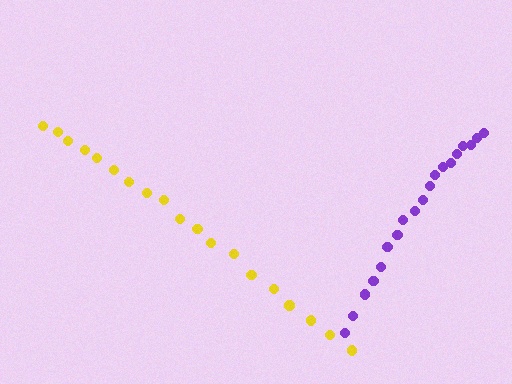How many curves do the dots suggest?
There are 2 distinct paths.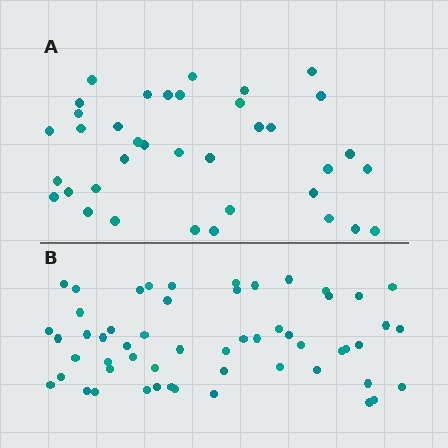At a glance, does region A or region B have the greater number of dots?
Region B (the bottom region) has more dots.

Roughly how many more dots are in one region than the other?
Region B has approximately 20 more dots than region A.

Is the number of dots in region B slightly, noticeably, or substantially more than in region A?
Region B has substantially more. The ratio is roughly 1.5 to 1.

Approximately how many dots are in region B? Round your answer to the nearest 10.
About 60 dots. (The exact count is 55, which rounds to 60.)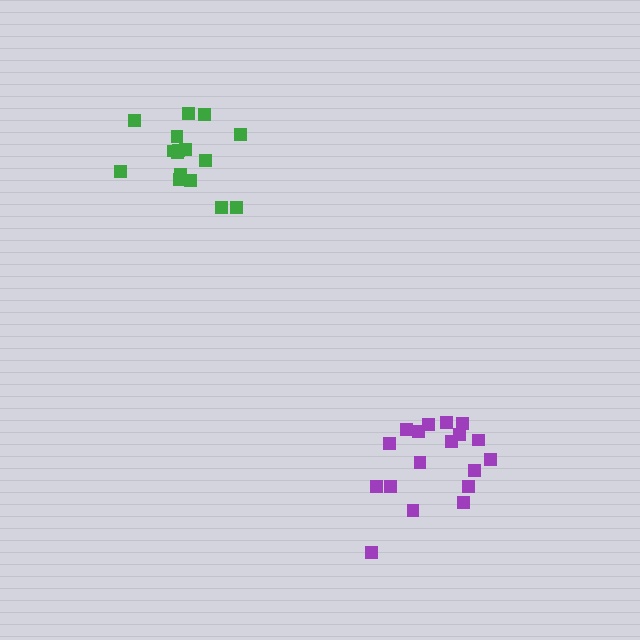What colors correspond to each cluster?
The clusters are colored: purple, green.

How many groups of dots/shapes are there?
There are 2 groups.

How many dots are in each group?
Group 1: 18 dots, Group 2: 16 dots (34 total).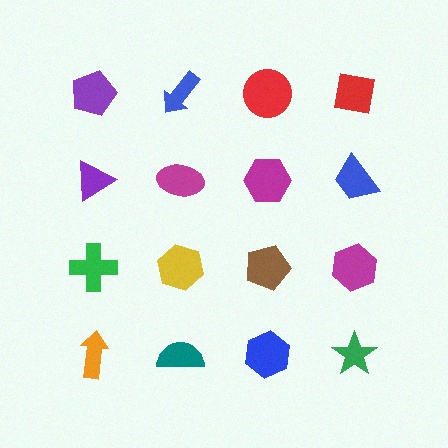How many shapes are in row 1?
4 shapes.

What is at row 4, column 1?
An orange arrow.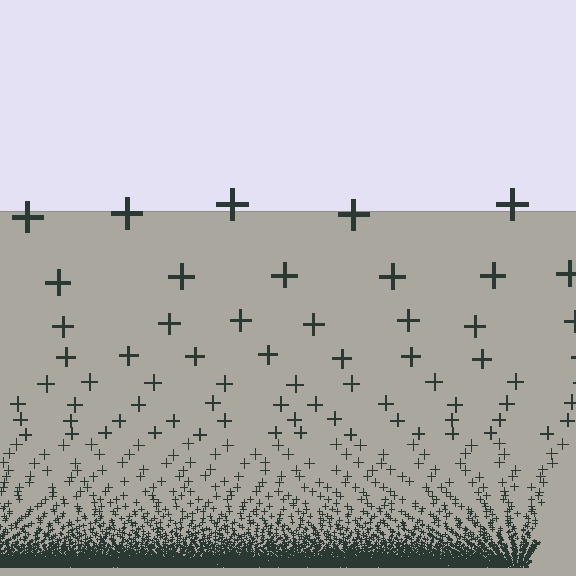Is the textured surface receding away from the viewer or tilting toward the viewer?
The surface appears to tilt toward the viewer. Texture elements get larger and sparser toward the top.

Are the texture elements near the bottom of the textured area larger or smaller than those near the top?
Smaller. The gradient is inverted — elements near the bottom are smaller and denser.